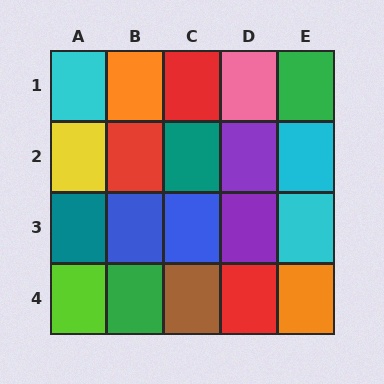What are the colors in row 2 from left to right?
Yellow, red, teal, purple, cyan.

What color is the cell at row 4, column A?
Lime.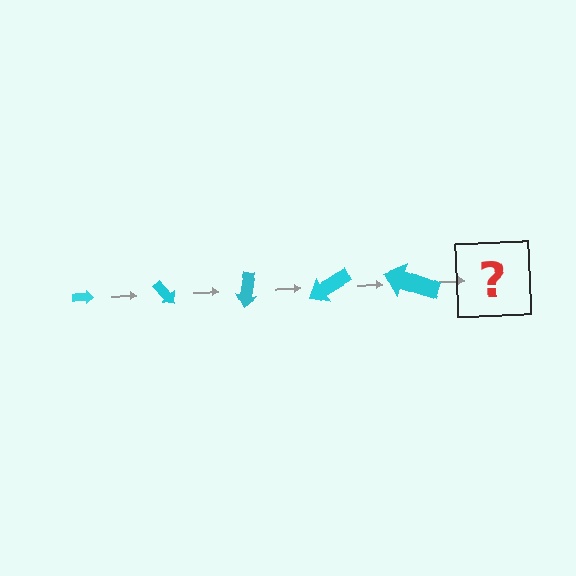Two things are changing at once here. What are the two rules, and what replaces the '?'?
The two rules are that the arrow grows larger each step and it rotates 50 degrees each step. The '?' should be an arrow, larger than the previous one and rotated 250 degrees from the start.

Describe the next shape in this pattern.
It should be an arrow, larger than the previous one and rotated 250 degrees from the start.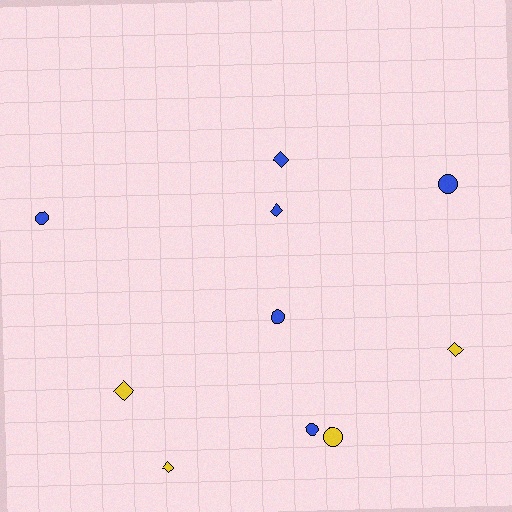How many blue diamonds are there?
There are 2 blue diamonds.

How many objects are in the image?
There are 10 objects.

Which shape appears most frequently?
Diamond, with 5 objects.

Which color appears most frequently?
Blue, with 6 objects.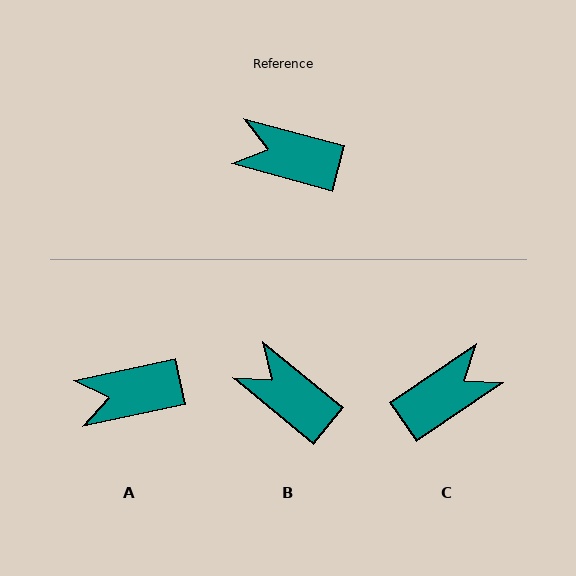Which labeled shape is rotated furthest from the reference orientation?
C, about 131 degrees away.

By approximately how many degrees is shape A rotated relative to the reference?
Approximately 27 degrees counter-clockwise.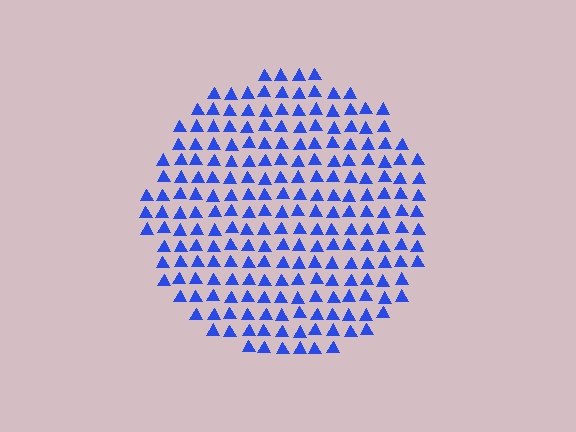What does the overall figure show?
The overall figure shows a circle.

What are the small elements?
The small elements are triangles.